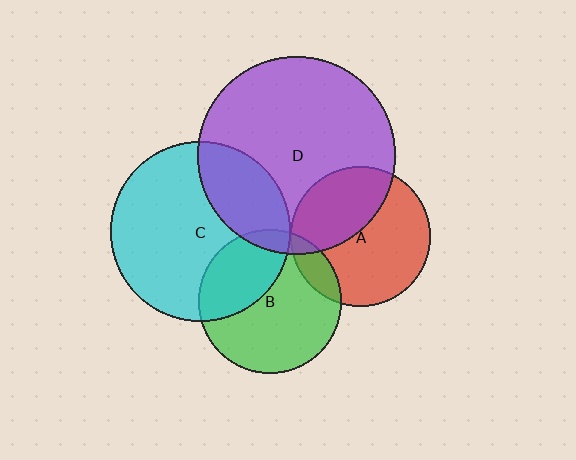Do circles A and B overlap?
Yes.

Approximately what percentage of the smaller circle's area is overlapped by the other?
Approximately 10%.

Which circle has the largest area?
Circle D (purple).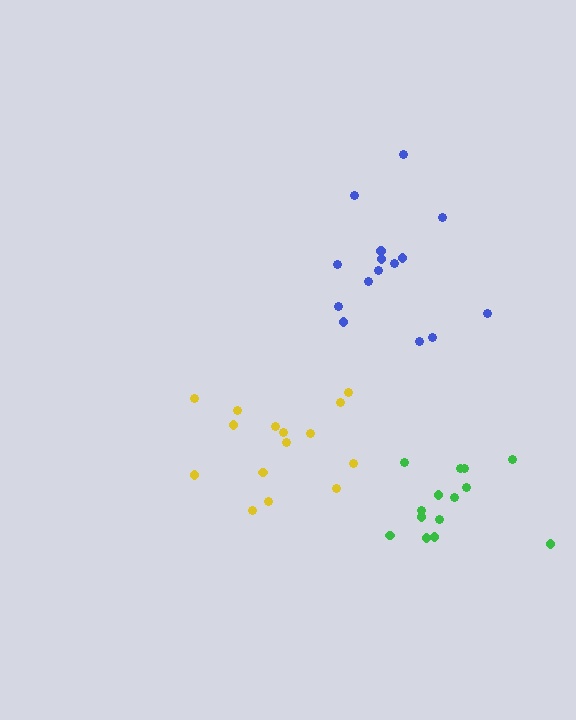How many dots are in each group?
Group 1: 15 dots, Group 2: 15 dots, Group 3: 14 dots (44 total).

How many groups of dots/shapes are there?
There are 3 groups.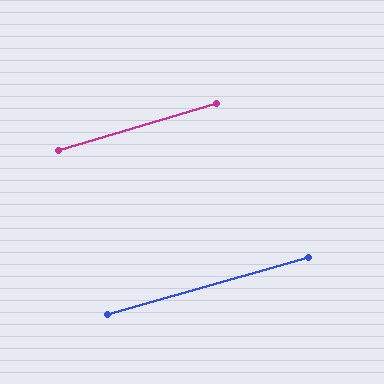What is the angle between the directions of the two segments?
Approximately 1 degree.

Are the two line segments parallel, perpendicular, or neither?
Parallel — their directions differ by only 0.6°.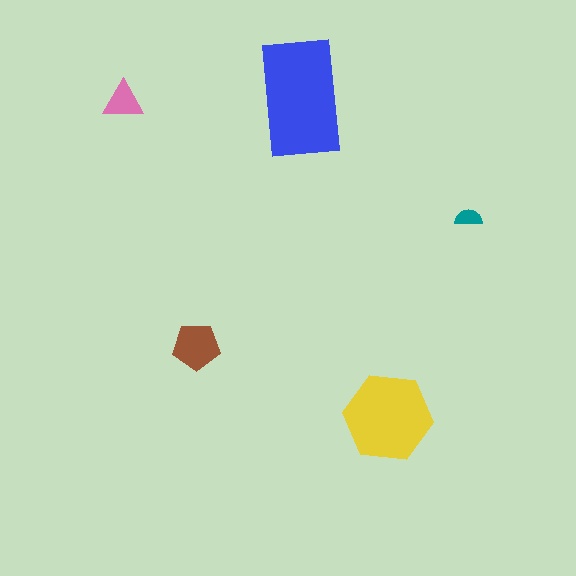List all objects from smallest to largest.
The teal semicircle, the pink triangle, the brown pentagon, the yellow hexagon, the blue rectangle.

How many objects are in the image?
There are 5 objects in the image.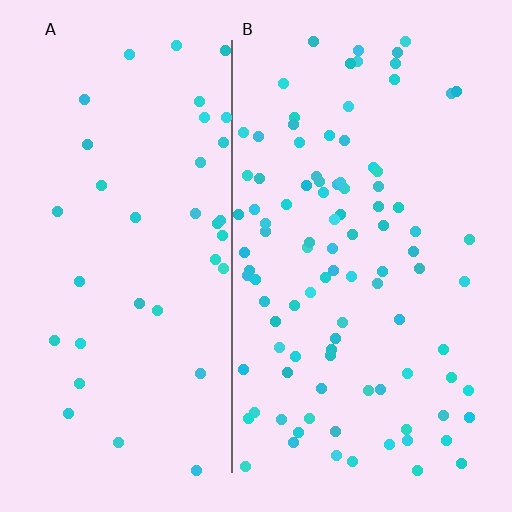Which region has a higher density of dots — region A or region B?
B (the right).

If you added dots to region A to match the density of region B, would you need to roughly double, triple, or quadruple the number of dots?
Approximately triple.